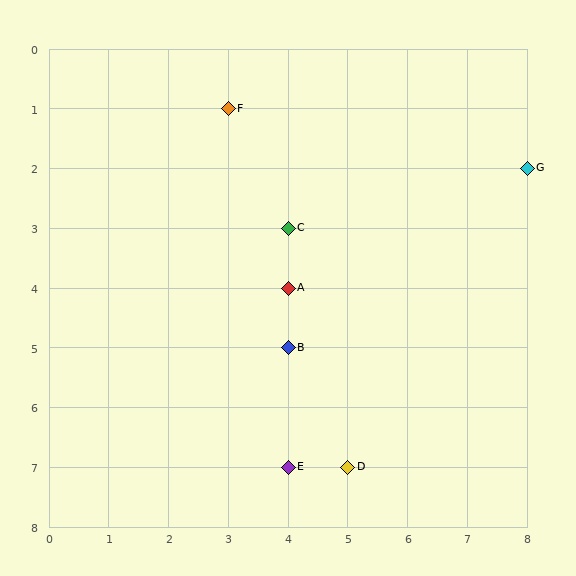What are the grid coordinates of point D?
Point D is at grid coordinates (5, 7).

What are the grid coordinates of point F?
Point F is at grid coordinates (3, 1).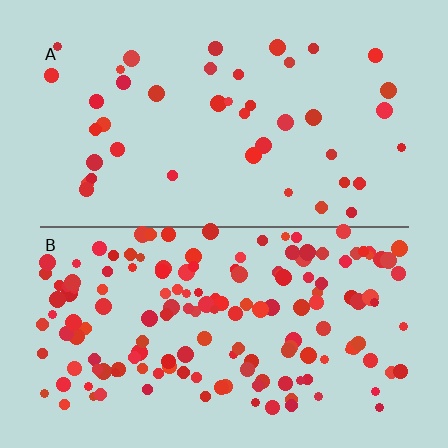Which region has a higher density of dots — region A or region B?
B (the bottom).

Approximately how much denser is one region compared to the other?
Approximately 3.6× — region B over region A.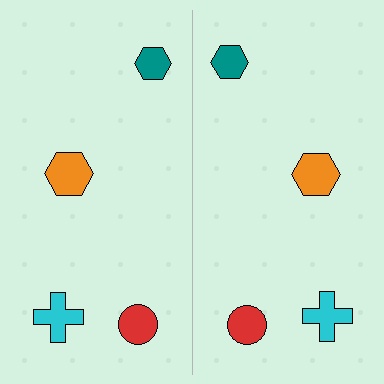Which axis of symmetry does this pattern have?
The pattern has a vertical axis of symmetry running through the center of the image.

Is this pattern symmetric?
Yes, this pattern has bilateral (reflection) symmetry.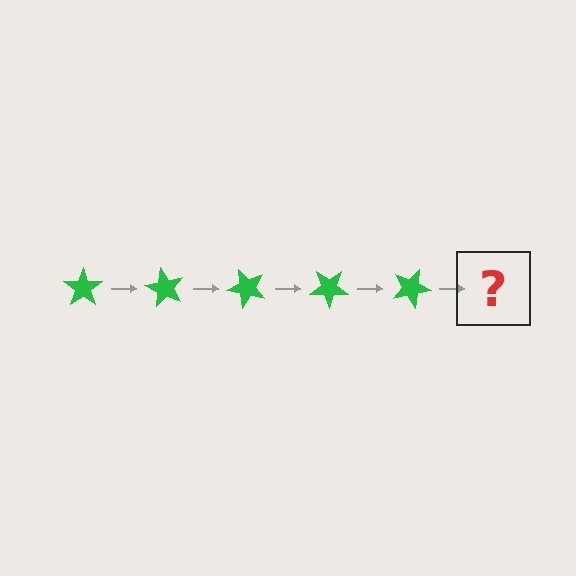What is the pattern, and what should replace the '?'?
The pattern is that the star rotates 60 degrees each step. The '?' should be a green star rotated 300 degrees.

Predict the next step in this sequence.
The next step is a green star rotated 300 degrees.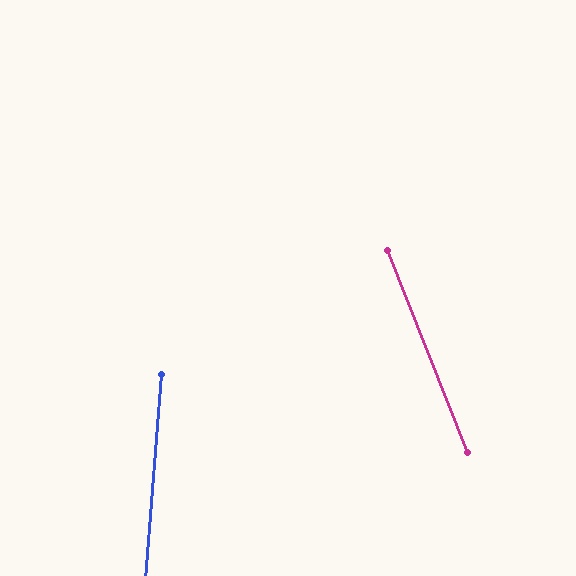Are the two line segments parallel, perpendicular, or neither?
Neither parallel nor perpendicular — they differ by about 26°.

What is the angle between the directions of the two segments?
Approximately 26 degrees.